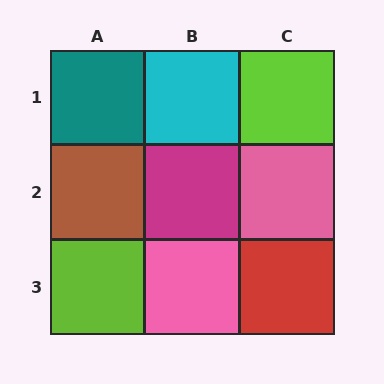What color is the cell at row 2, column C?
Pink.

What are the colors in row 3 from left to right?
Lime, pink, red.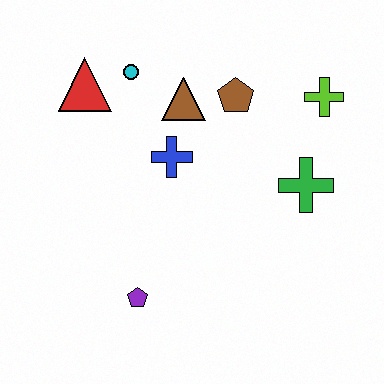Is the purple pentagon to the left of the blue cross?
Yes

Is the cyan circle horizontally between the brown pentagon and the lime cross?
No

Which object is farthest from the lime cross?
The purple pentagon is farthest from the lime cross.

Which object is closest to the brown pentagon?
The brown triangle is closest to the brown pentagon.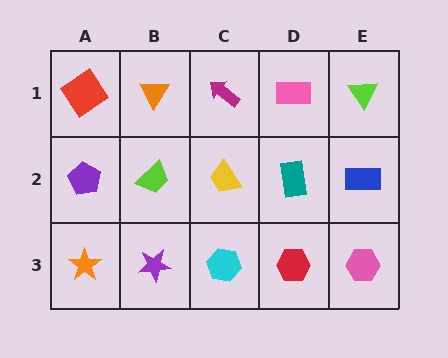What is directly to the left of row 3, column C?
A purple star.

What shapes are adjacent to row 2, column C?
A magenta arrow (row 1, column C), a cyan hexagon (row 3, column C), a lime trapezoid (row 2, column B), a teal rectangle (row 2, column D).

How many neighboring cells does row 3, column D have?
3.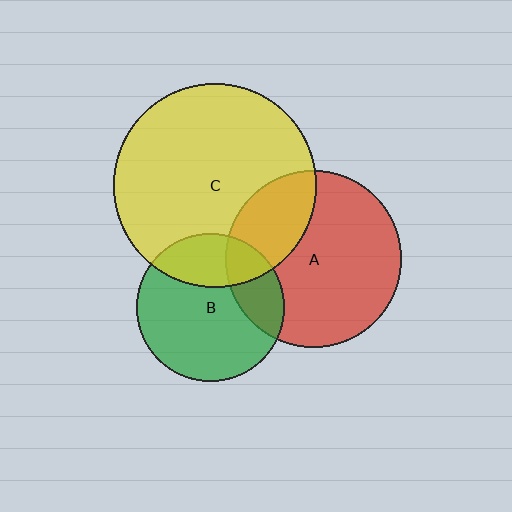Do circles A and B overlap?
Yes.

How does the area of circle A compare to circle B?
Approximately 1.4 times.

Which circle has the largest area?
Circle C (yellow).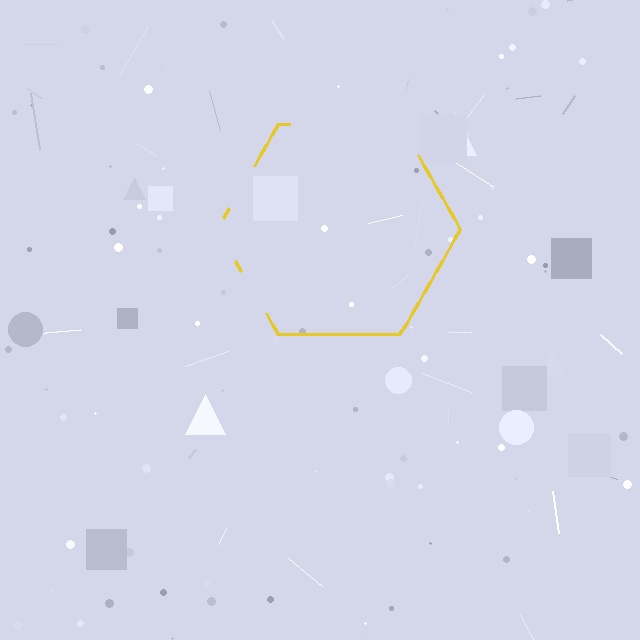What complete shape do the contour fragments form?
The contour fragments form a hexagon.